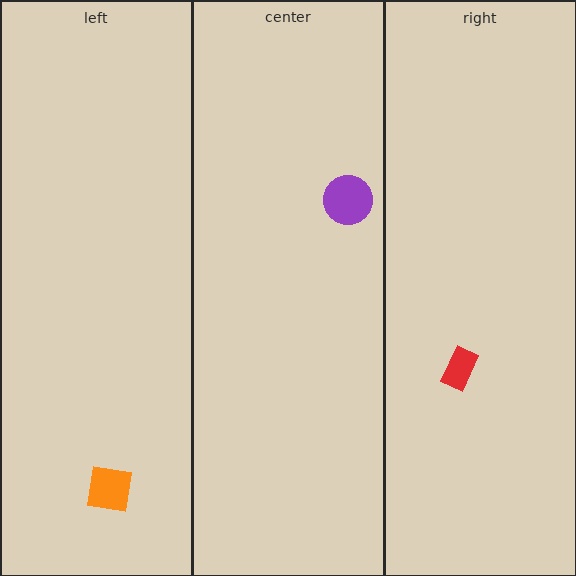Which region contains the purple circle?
The center region.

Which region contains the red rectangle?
The right region.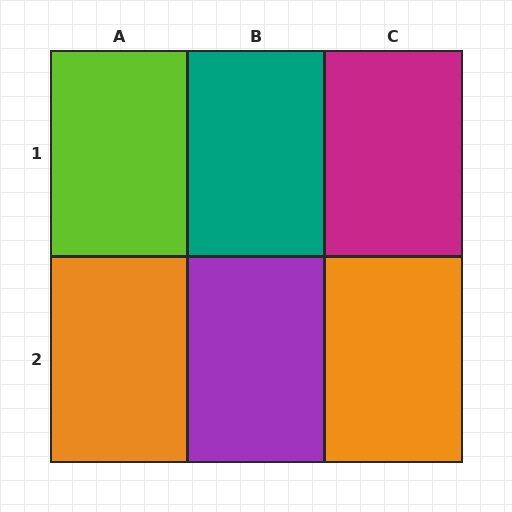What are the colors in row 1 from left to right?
Lime, teal, magenta.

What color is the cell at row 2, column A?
Orange.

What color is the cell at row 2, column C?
Orange.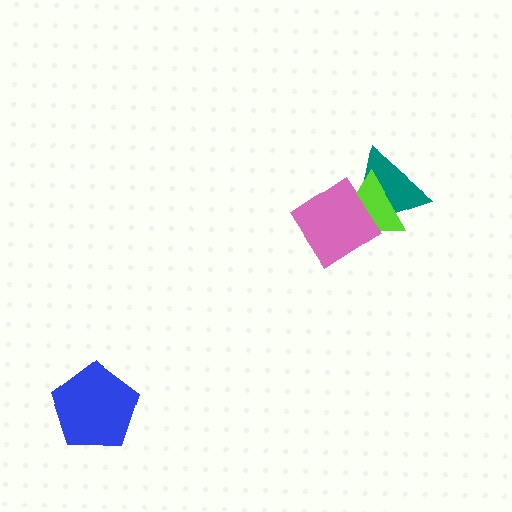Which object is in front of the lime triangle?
The pink diamond is in front of the lime triangle.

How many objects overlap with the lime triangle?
2 objects overlap with the lime triangle.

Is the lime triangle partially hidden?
Yes, it is partially covered by another shape.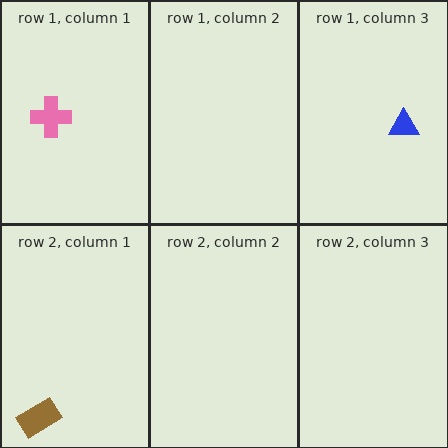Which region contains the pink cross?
The row 1, column 1 region.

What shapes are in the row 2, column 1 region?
The brown rectangle.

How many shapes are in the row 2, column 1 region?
1.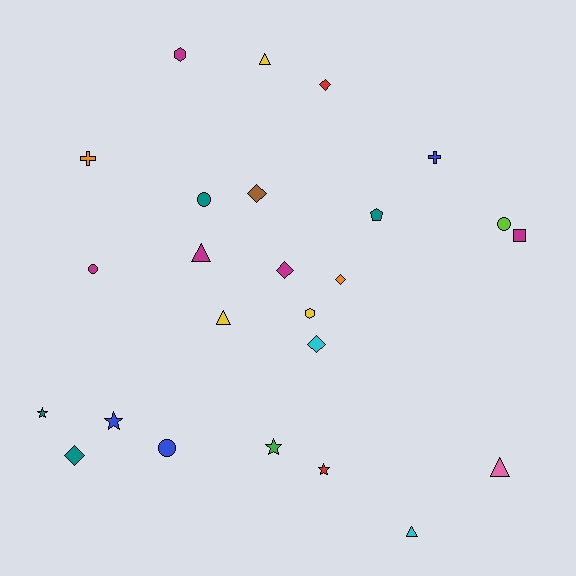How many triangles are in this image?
There are 5 triangles.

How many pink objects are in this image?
There is 1 pink object.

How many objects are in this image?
There are 25 objects.